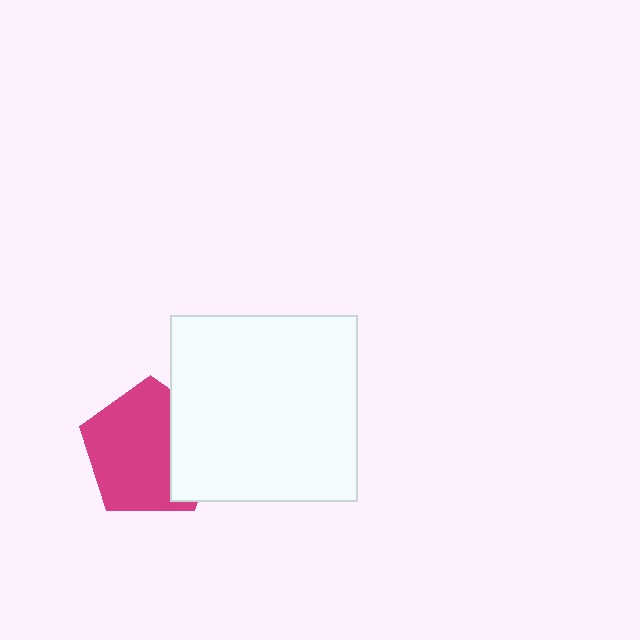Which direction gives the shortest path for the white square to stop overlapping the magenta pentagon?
Moving right gives the shortest separation.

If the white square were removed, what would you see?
You would see the complete magenta pentagon.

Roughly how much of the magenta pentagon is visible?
Most of it is visible (roughly 70%).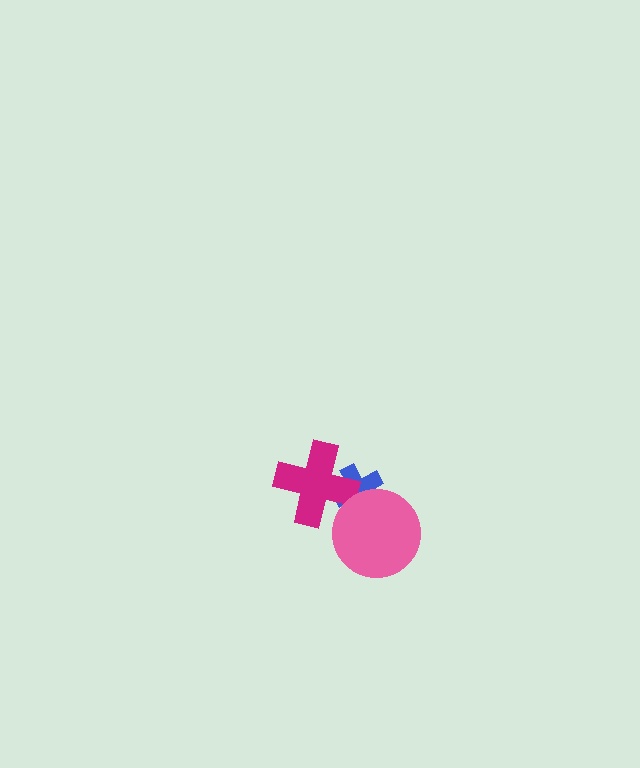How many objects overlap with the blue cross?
2 objects overlap with the blue cross.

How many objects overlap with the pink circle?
1 object overlaps with the pink circle.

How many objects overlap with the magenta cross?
1 object overlaps with the magenta cross.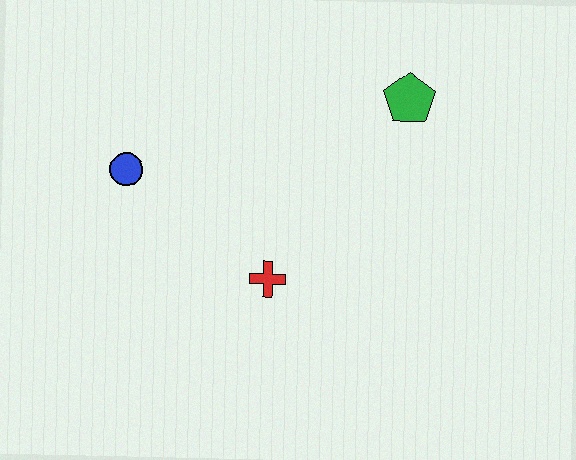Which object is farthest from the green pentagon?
The blue circle is farthest from the green pentagon.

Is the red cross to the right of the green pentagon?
No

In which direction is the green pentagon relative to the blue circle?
The green pentagon is to the right of the blue circle.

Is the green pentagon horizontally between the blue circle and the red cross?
No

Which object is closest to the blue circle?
The red cross is closest to the blue circle.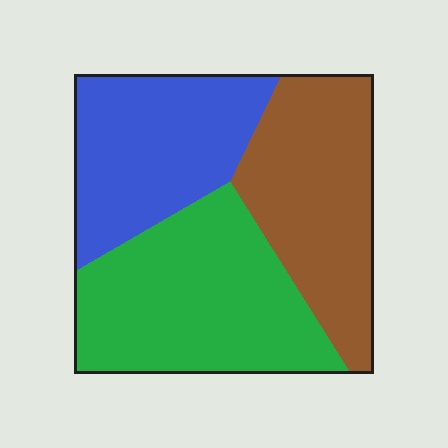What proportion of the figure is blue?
Blue takes up between a sixth and a third of the figure.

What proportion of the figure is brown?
Brown covers around 30% of the figure.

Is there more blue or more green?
Green.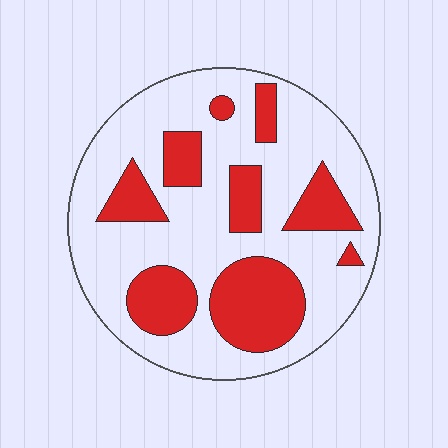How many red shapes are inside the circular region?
9.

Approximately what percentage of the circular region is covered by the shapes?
Approximately 30%.